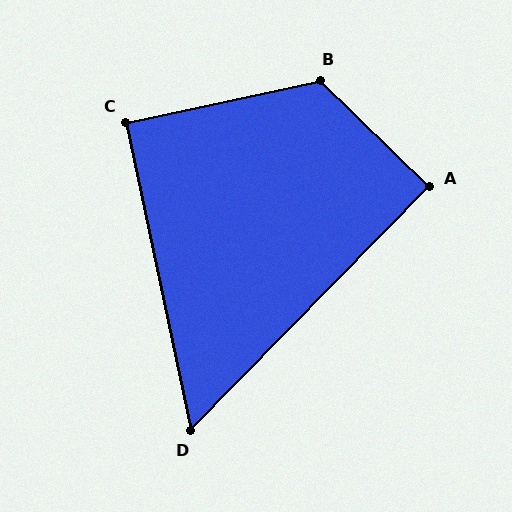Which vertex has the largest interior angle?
B, at approximately 124 degrees.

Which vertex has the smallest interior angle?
D, at approximately 56 degrees.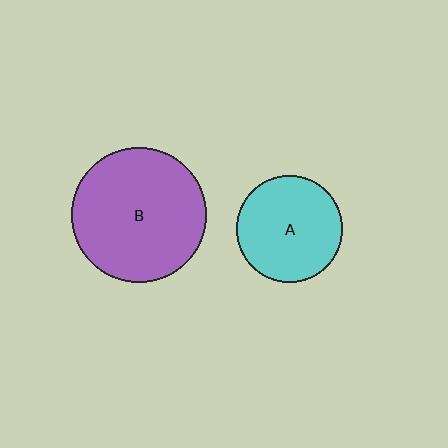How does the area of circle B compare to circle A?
Approximately 1.6 times.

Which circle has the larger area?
Circle B (purple).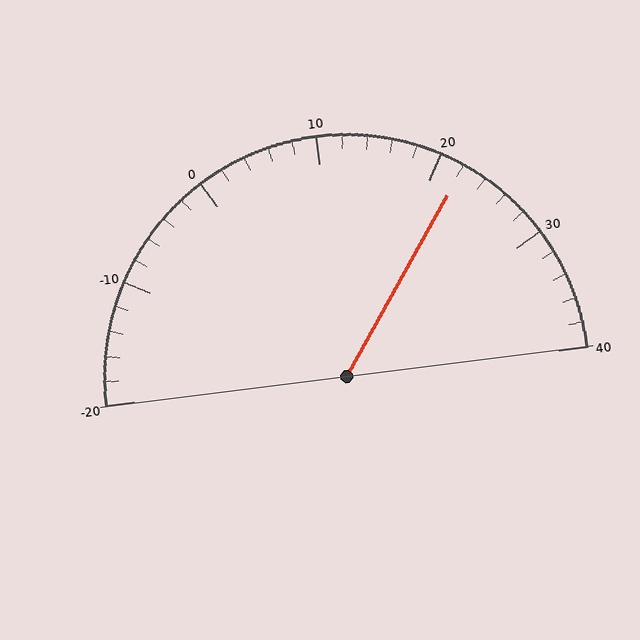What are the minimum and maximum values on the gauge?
The gauge ranges from -20 to 40.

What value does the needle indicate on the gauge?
The needle indicates approximately 22.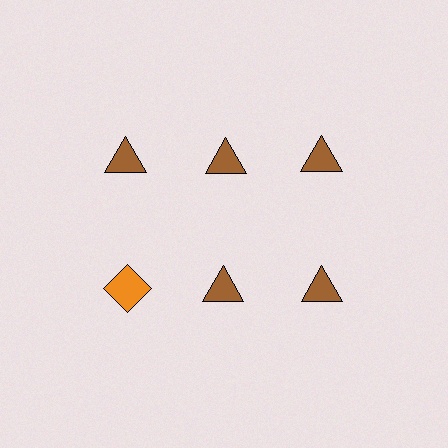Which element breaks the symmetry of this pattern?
The orange diamond in the second row, leftmost column breaks the symmetry. All other shapes are brown triangles.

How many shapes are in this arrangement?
There are 6 shapes arranged in a grid pattern.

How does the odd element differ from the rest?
It differs in both color (orange instead of brown) and shape (diamond instead of triangle).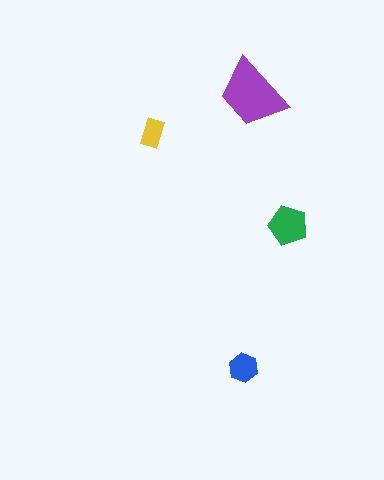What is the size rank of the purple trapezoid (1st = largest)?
1st.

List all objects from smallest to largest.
The yellow rectangle, the blue hexagon, the green pentagon, the purple trapezoid.